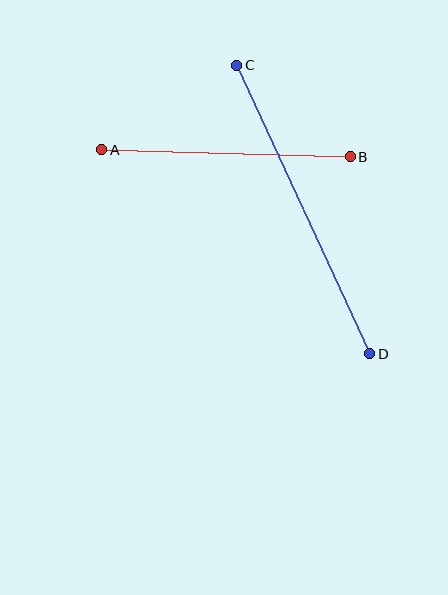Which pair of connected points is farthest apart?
Points C and D are farthest apart.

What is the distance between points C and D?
The distance is approximately 318 pixels.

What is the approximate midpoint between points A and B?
The midpoint is at approximately (226, 153) pixels.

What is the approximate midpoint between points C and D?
The midpoint is at approximately (303, 209) pixels.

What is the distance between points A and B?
The distance is approximately 249 pixels.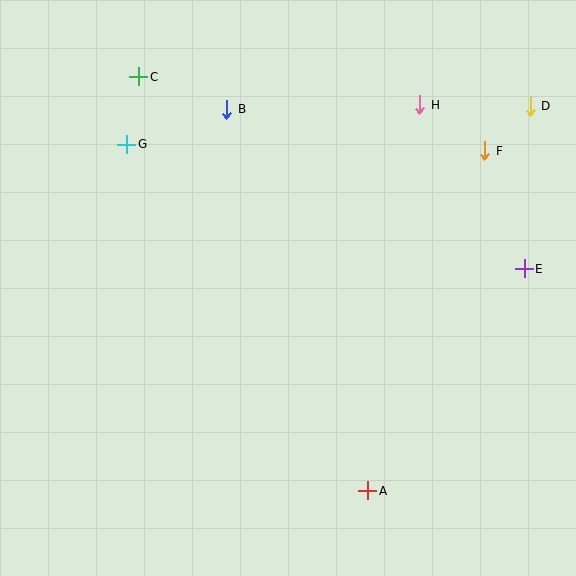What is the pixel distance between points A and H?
The distance between A and H is 390 pixels.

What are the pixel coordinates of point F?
Point F is at (485, 151).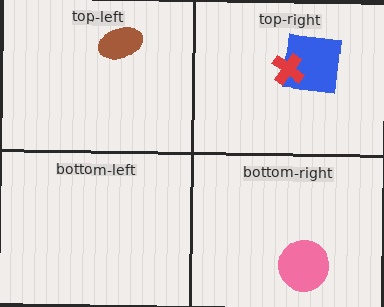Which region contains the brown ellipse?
The top-left region.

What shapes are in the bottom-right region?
The pink circle.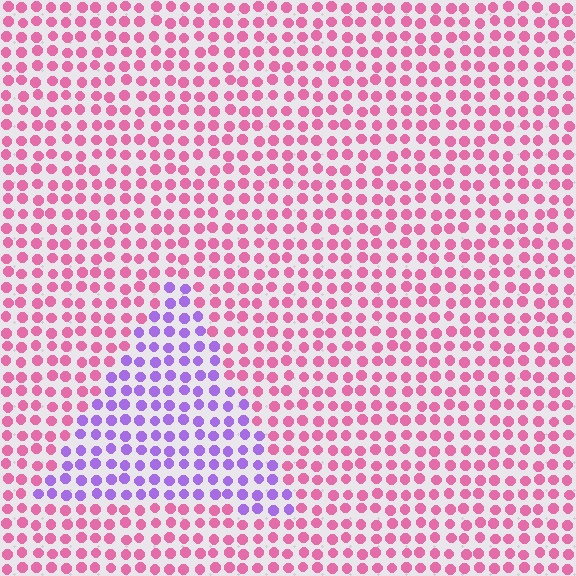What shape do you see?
I see a triangle.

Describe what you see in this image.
The image is filled with small pink elements in a uniform arrangement. A triangle-shaped region is visible where the elements are tinted to a slightly different hue, forming a subtle color boundary.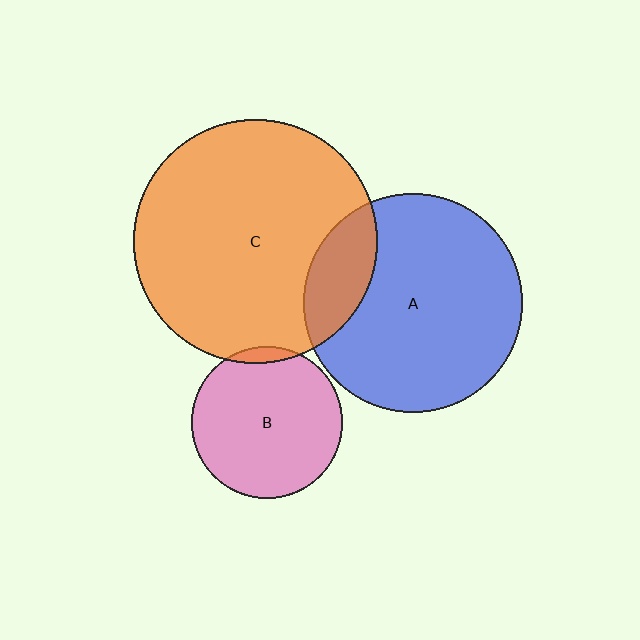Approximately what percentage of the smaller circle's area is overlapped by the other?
Approximately 20%.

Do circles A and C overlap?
Yes.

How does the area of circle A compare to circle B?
Approximately 2.1 times.